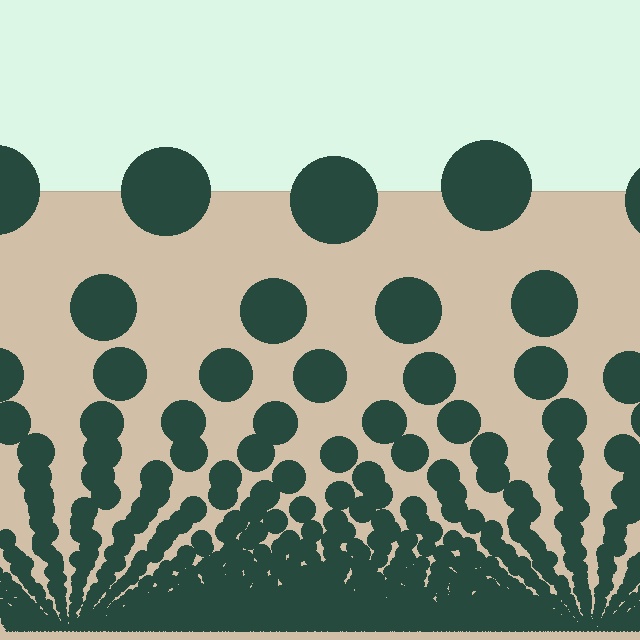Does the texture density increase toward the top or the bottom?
Density increases toward the bottom.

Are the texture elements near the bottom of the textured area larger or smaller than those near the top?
Smaller. The gradient is inverted — elements near the bottom are smaller and denser.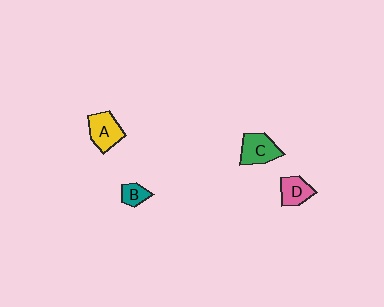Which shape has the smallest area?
Shape B (teal).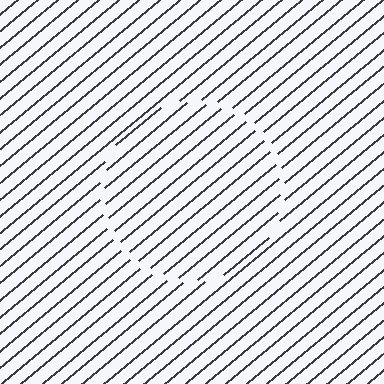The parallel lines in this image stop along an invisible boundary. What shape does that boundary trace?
An illusory circle. The interior of the shape contains the same grating, shifted by half a period — the contour is defined by the phase discontinuity where line-ends from the inner and outer gratings abut.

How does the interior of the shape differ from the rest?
The interior of the shape contains the same grating, shifted by half a period — the contour is defined by the phase discontinuity where line-ends from the inner and outer gratings abut.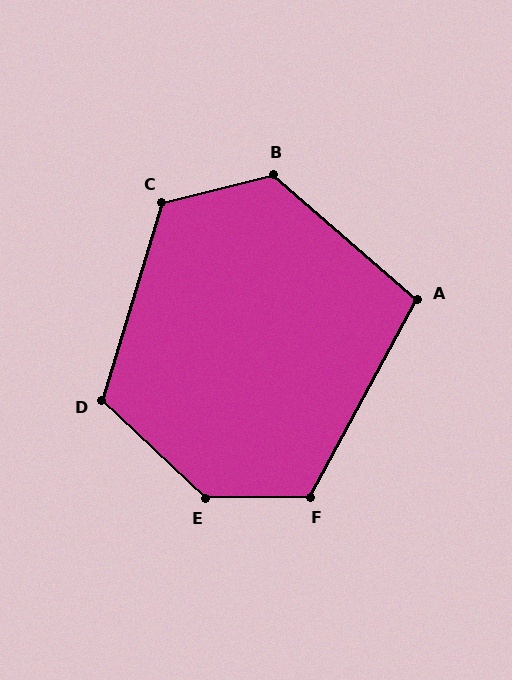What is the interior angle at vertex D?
Approximately 116 degrees (obtuse).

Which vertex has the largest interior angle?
E, at approximately 136 degrees.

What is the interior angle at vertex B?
Approximately 125 degrees (obtuse).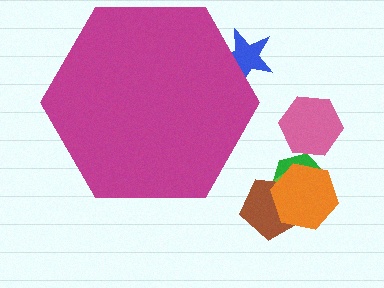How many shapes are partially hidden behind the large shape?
1 shape is partially hidden.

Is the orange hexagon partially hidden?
No, the orange hexagon is fully visible.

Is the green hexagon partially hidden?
No, the green hexagon is fully visible.